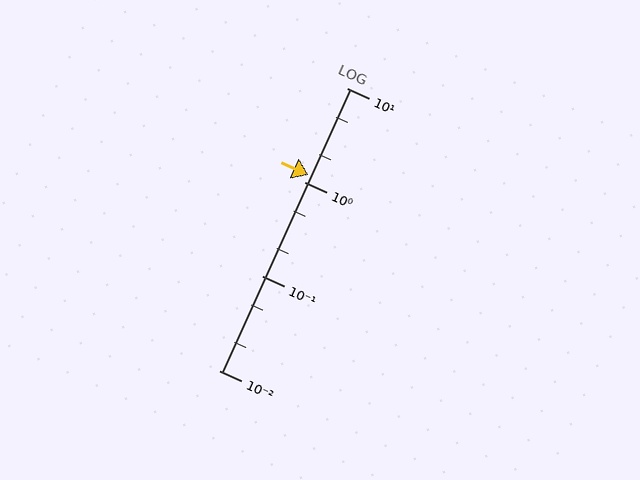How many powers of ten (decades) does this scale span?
The scale spans 3 decades, from 0.01 to 10.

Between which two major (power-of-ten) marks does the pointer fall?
The pointer is between 1 and 10.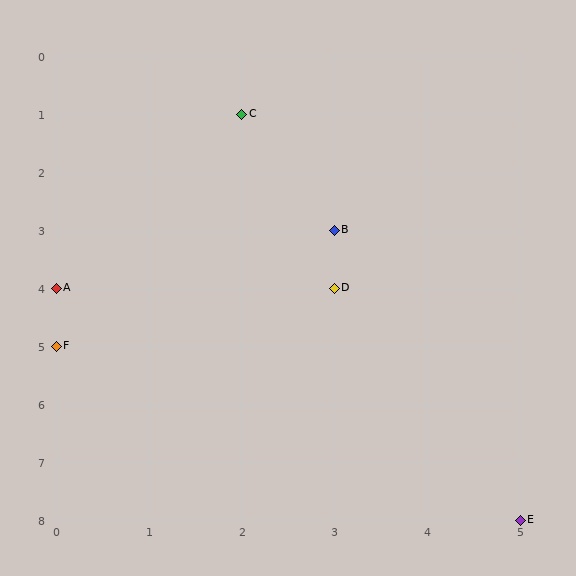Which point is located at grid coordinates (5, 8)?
Point E is at (5, 8).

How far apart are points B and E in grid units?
Points B and E are 2 columns and 5 rows apart (about 5.4 grid units diagonally).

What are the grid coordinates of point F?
Point F is at grid coordinates (0, 5).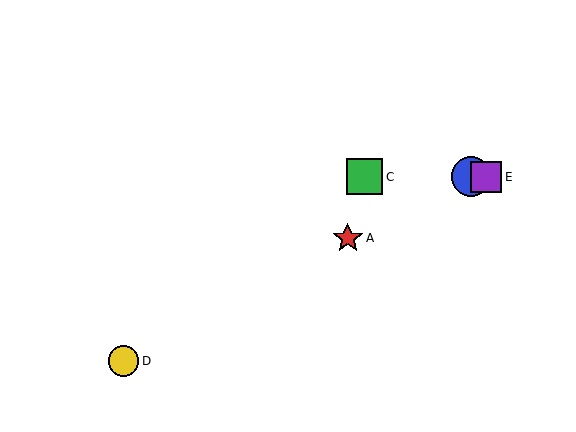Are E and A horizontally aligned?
No, E is at y≈177 and A is at y≈238.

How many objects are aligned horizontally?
3 objects (B, C, E) are aligned horizontally.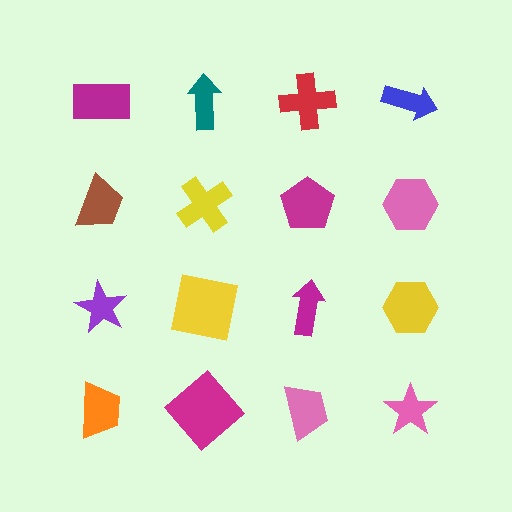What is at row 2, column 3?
A magenta pentagon.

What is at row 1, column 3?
A red cross.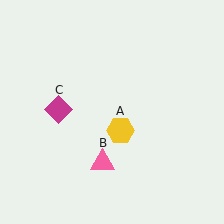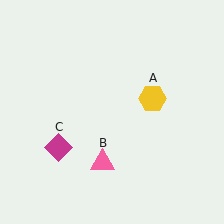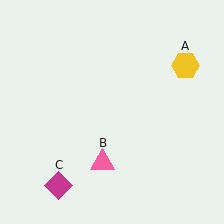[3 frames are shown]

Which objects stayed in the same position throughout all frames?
Pink triangle (object B) remained stationary.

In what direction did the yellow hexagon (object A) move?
The yellow hexagon (object A) moved up and to the right.